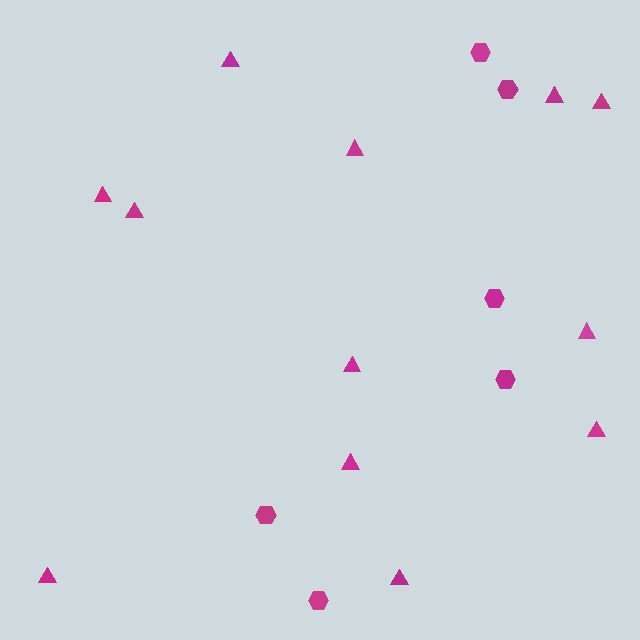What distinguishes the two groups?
There are 2 groups: one group of hexagons (6) and one group of triangles (12).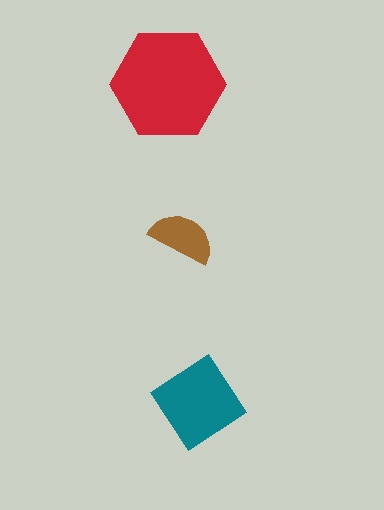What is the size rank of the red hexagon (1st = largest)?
1st.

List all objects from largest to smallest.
The red hexagon, the teal diamond, the brown semicircle.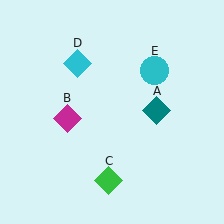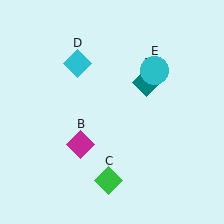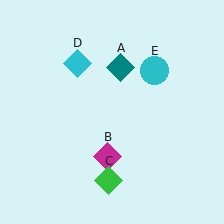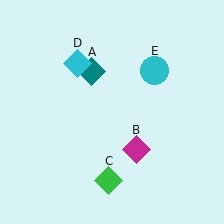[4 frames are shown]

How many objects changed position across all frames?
2 objects changed position: teal diamond (object A), magenta diamond (object B).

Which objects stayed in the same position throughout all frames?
Green diamond (object C) and cyan diamond (object D) and cyan circle (object E) remained stationary.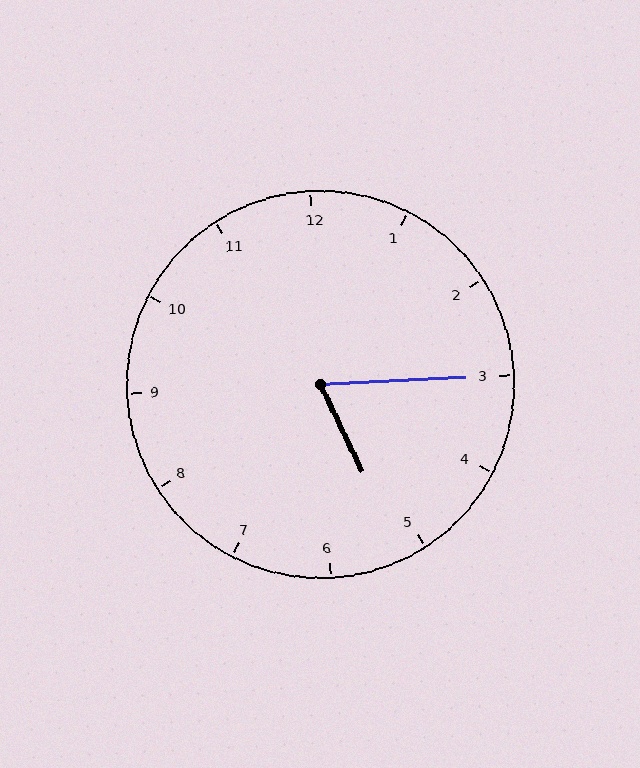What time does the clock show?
5:15.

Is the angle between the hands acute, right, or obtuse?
It is acute.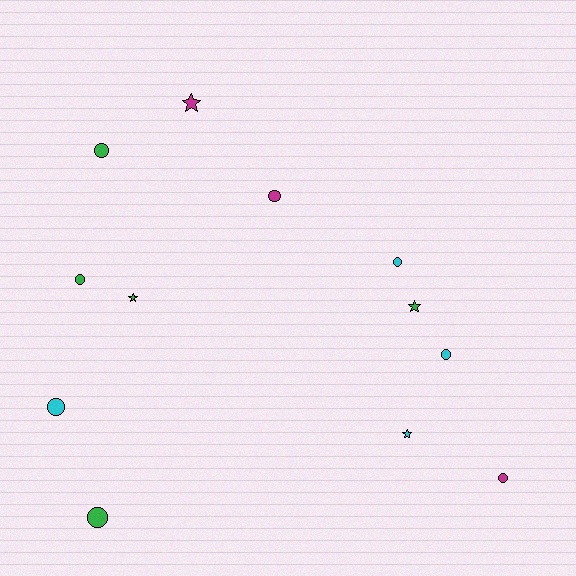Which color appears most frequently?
Green, with 5 objects.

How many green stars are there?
There are 2 green stars.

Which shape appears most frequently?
Circle, with 8 objects.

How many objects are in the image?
There are 12 objects.